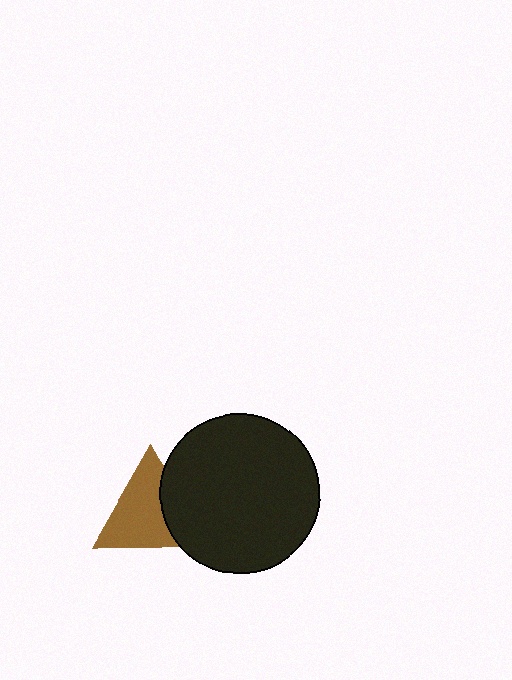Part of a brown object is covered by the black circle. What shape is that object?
It is a triangle.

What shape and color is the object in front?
The object in front is a black circle.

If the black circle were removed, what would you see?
You would see the complete brown triangle.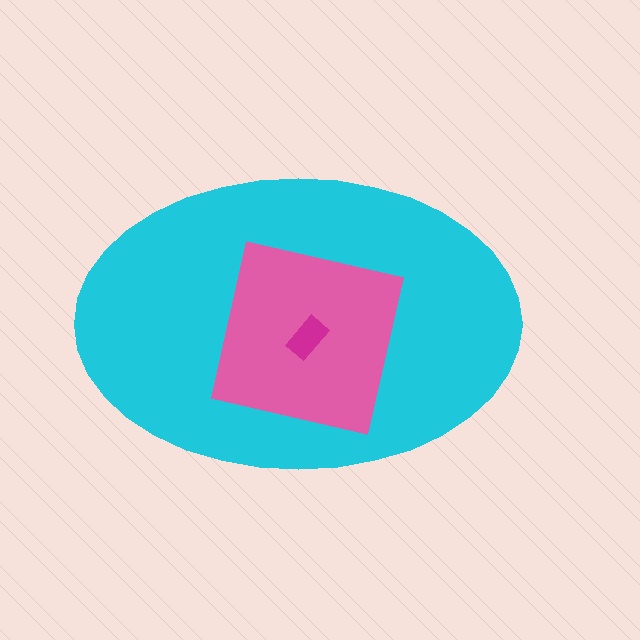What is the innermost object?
The magenta rectangle.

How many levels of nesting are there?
3.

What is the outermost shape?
The cyan ellipse.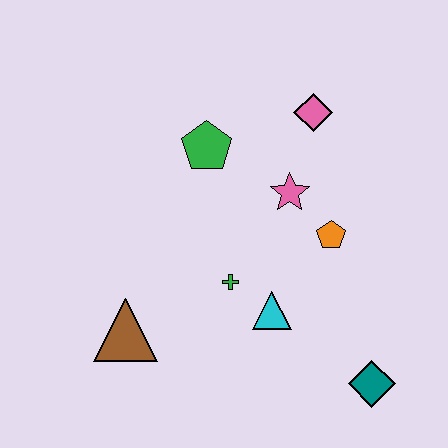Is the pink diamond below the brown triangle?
No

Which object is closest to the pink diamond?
The pink star is closest to the pink diamond.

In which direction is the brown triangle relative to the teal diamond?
The brown triangle is to the left of the teal diamond.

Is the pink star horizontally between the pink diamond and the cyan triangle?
Yes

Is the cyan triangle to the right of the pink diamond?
No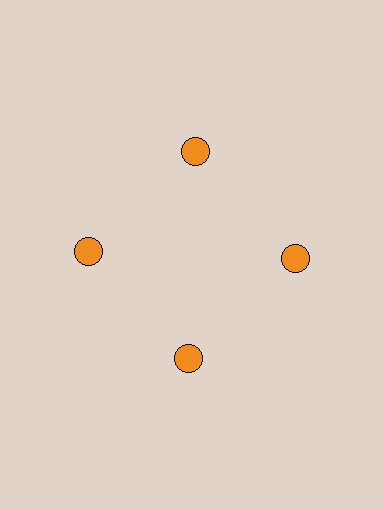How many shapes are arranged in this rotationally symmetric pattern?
There are 4 shapes, arranged in 4 groups of 1.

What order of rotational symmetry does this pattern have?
This pattern has 4-fold rotational symmetry.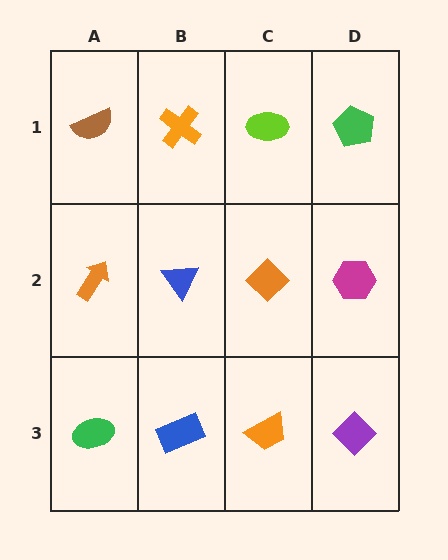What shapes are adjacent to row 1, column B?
A blue triangle (row 2, column B), a brown semicircle (row 1, column A), a lime ellipse (row 1, column C).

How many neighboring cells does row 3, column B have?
3.